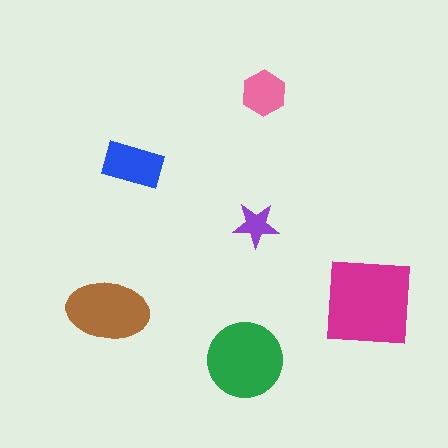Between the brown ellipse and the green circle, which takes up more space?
The green circle.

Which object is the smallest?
The purple star.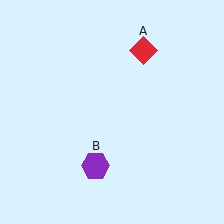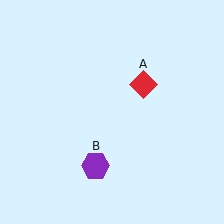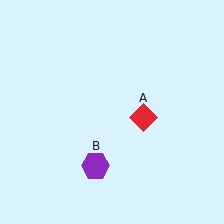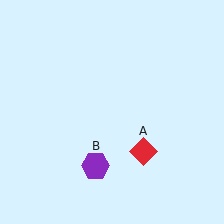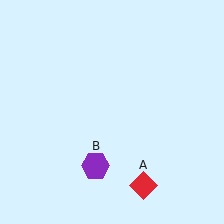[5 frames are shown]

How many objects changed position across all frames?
1 object changed position: red diamond (object A).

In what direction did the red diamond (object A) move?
The red diamond (object A) moved down.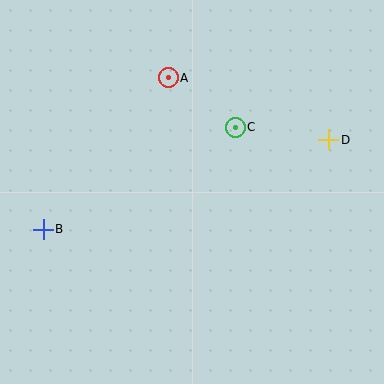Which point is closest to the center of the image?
Point C at (235, 127) is closest to the center.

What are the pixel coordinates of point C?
Point C is at (235, 127).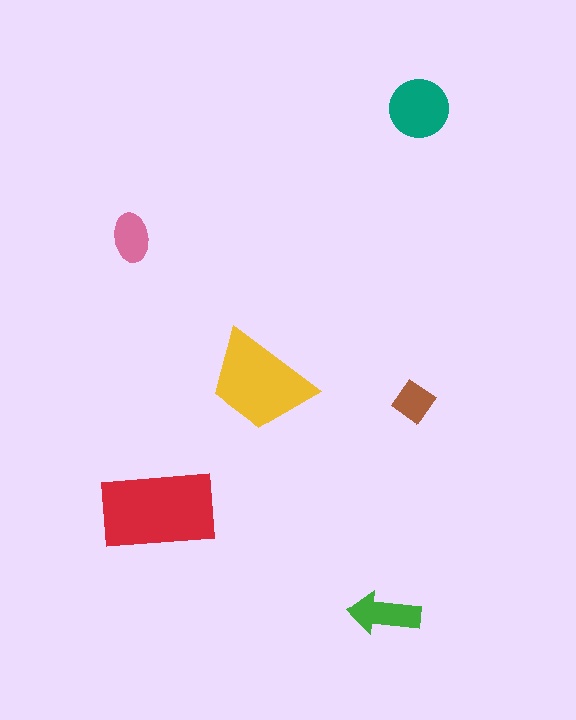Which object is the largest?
The red rectangle.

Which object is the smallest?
The brown diamond.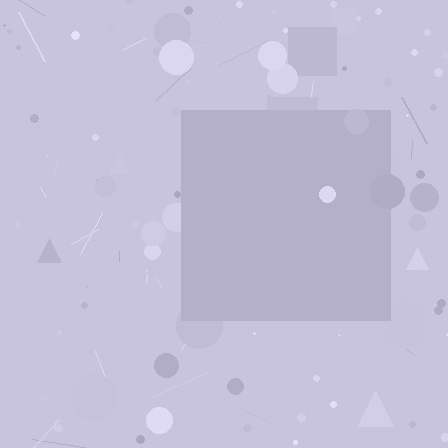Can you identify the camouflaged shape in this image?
The camouflaged shape is a square.